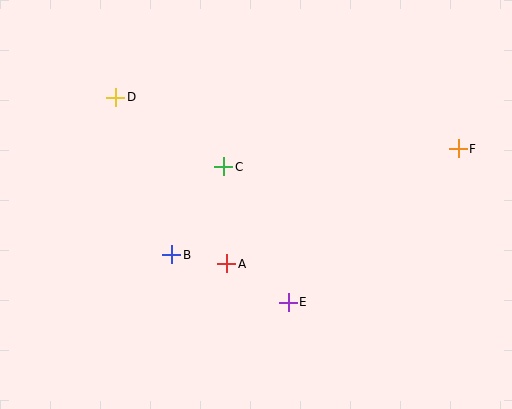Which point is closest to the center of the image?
Point C at (224, 167) is closest to the center.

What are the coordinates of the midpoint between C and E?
The midpoint between C and E is at (256, 234).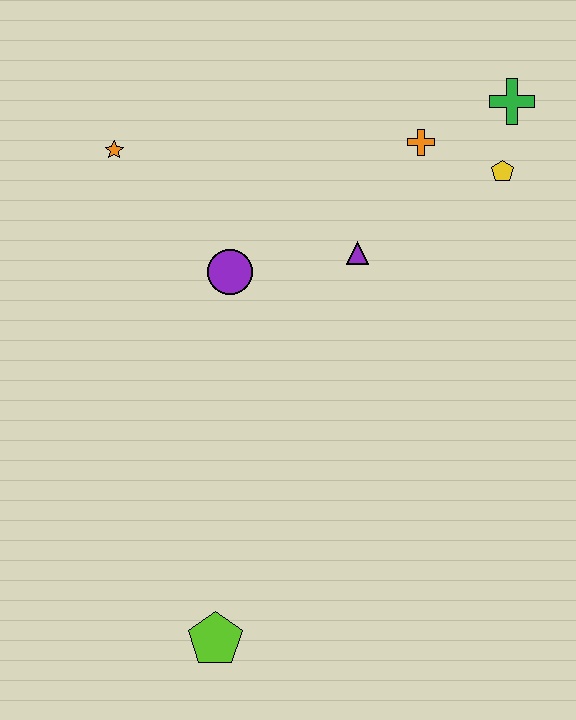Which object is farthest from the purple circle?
The lime pentagon is farthest from the purple circle.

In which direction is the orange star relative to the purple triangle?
The orange star is to the left of the purple triangle.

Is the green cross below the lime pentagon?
No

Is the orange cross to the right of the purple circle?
Yes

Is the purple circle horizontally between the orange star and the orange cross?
Yes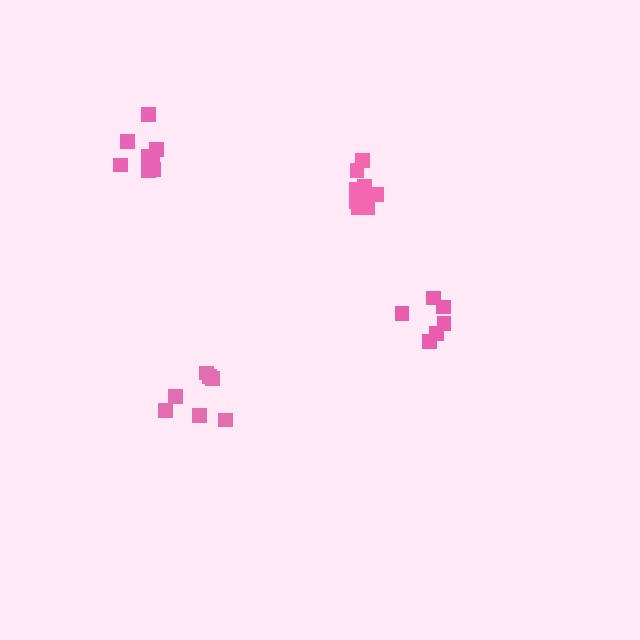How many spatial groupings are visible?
There are 4 spatial groupings.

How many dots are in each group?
Group 1: 10 dots, Group 2: 7 dots, Group 3: 6 dots, Group 4: 8 dots (31 total).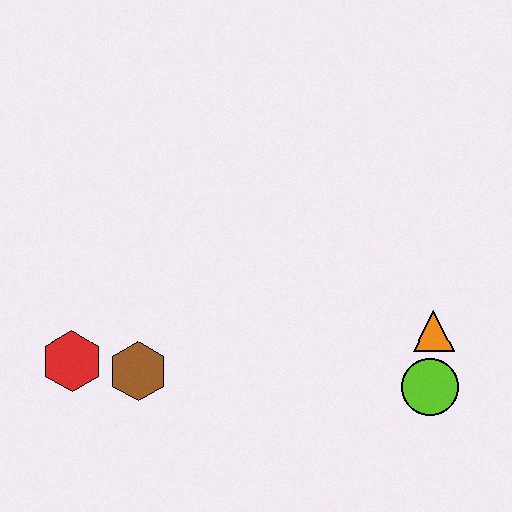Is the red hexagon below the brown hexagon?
No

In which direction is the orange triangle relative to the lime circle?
The orange triangle is above the lime circle.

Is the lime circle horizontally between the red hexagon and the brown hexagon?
No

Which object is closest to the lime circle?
The orange triangle is closest to the lime circle.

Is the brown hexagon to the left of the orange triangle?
Yes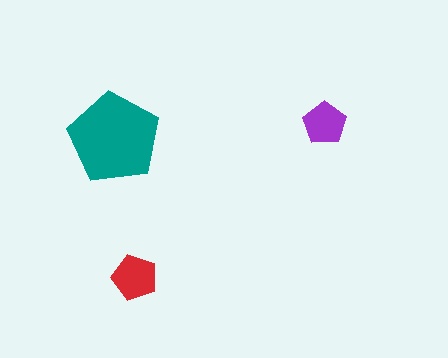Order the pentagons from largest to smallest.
the teal one, the red one, the purple one.